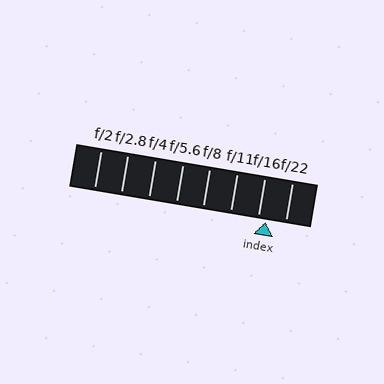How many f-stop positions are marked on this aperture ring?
There are 8 f-stop positions marked.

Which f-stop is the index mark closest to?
The index mark is closest to f/16.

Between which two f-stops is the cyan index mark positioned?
The index mark is between f/16 and f/22.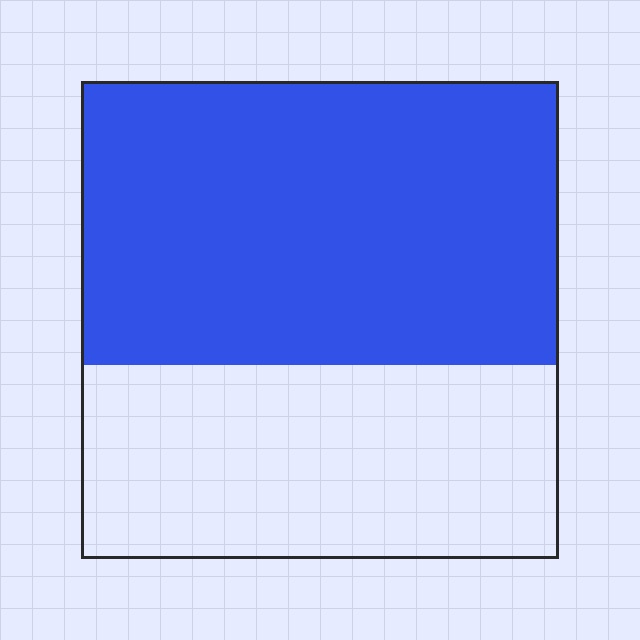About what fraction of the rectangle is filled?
About three fifths (3/5).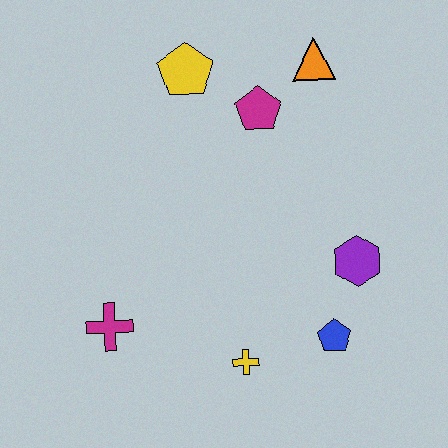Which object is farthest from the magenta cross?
The orange triangle is farthest from the magenta cross.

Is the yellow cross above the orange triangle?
No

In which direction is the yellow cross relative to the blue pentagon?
The yellow cross is to the left of the blue pentagon.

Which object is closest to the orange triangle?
The magenta pentagon is closest to the orange triangle.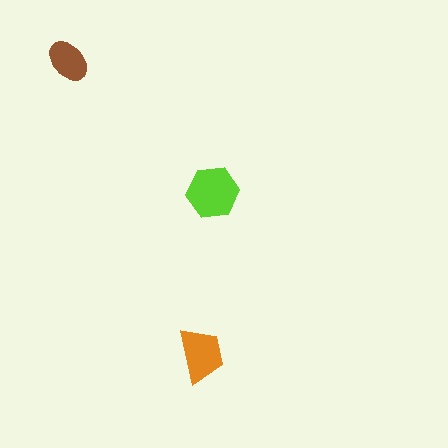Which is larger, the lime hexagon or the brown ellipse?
The lime hexagon.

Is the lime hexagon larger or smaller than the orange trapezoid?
Larger.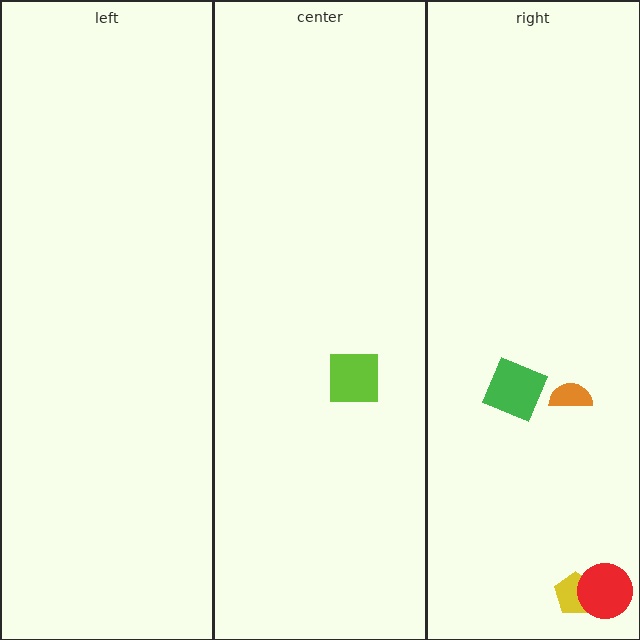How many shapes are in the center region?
1.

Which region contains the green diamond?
The right region.